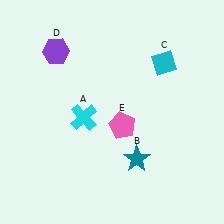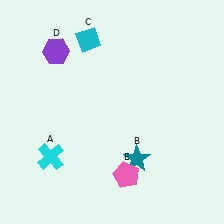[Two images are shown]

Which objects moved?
The objects that moved are: the cyan cross (A), the cyan diamond (C), the pink pentagon (E).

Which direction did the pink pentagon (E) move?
The pink pentagon (E) moved down.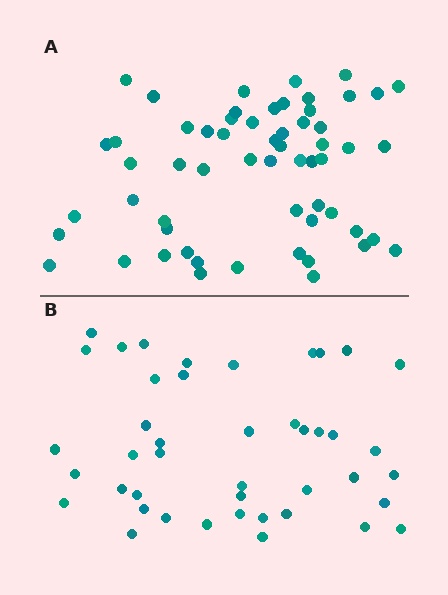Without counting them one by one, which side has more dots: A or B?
Region A (the top region) has more dots.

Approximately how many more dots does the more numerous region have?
Region A has approximately 15 more dots than region B.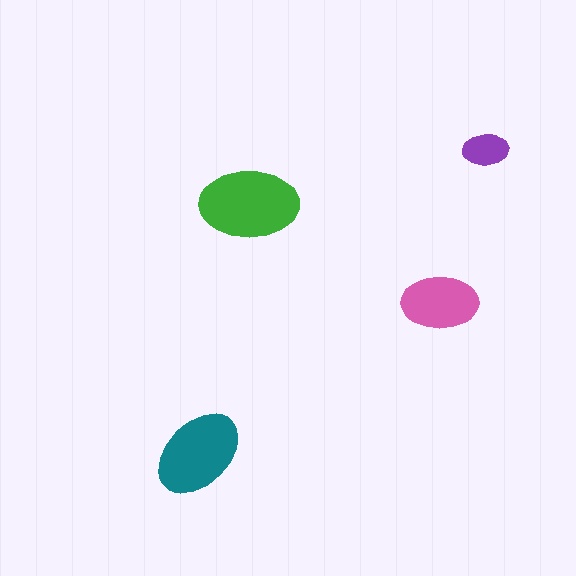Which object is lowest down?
The teal ellipse is bottommost.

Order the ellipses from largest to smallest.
the green one, the teal one, the pink one, the purple one.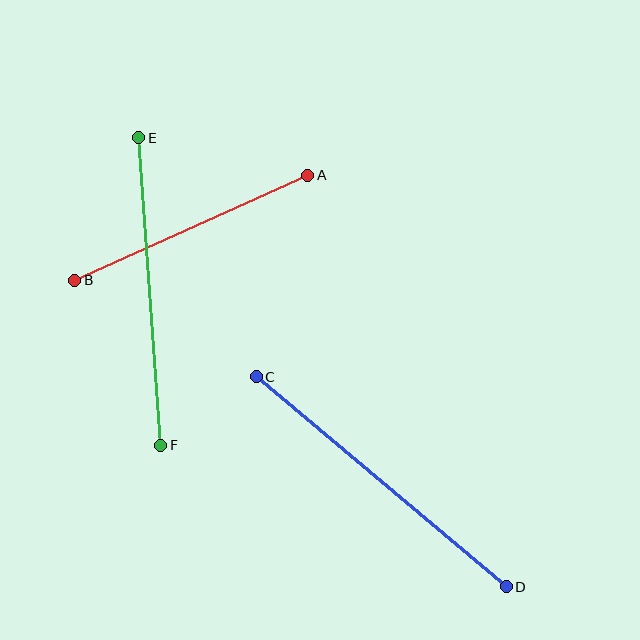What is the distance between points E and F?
The distance is approximately 308 pixels.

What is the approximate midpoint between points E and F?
The midpoint is at approximately (150, 291) pixels.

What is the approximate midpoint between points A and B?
The midpoint is at approximately (191, 228) pixels.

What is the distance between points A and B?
The distance is approximately 255 pixels.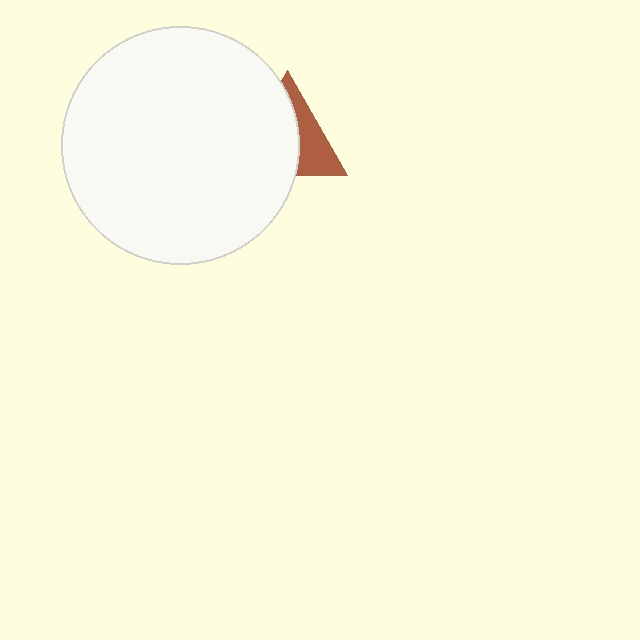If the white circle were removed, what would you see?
You would see the complete brown triangle.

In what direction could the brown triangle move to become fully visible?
The brown triangle could move right. That would shift it out from behind the white circle entirely.